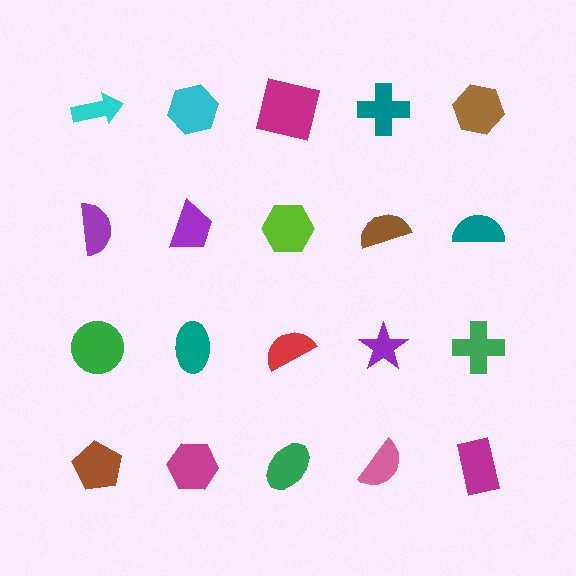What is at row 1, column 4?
A teal cross.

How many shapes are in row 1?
5 shapes.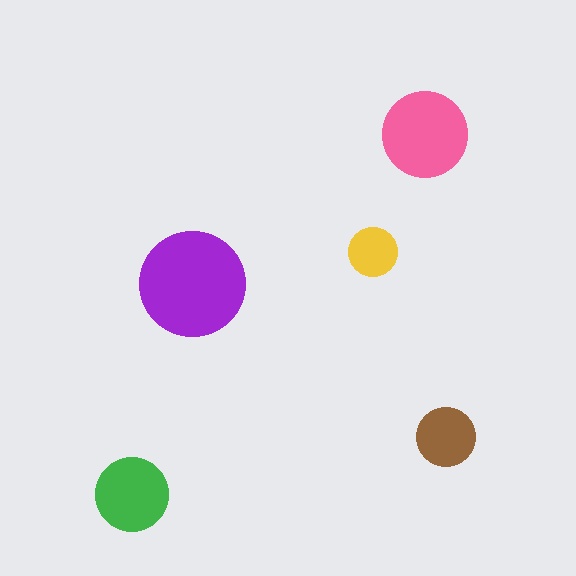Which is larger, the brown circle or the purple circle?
The purple one.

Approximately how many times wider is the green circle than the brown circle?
About 1.5 times wider.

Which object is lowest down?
The green circle is bottommost.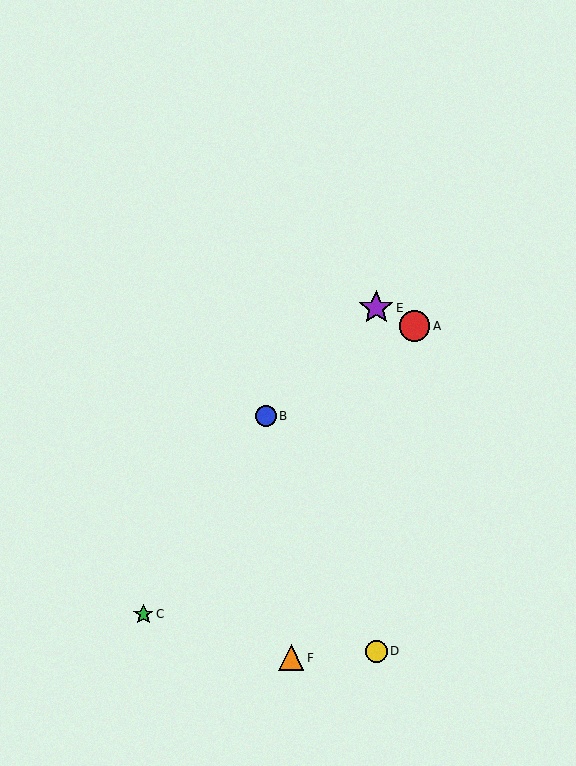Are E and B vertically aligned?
No, E is at x≈376 and B is at x≈266.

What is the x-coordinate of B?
Object B is at x≈266.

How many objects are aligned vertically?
2 objects (D, E) are aligned vertically.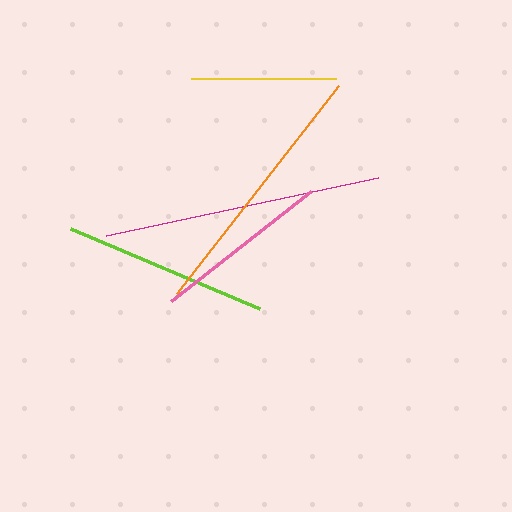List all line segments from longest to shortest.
From longest to shortest: magenta, orange, lime, pink, yellow.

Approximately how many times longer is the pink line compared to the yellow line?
The pink line is approximately 1.2 times the length of the yellow line.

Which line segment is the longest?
The magenta line is the longest at approximately 278 pixels.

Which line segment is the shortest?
The yellow line is the shortest at approximately 145 pixels.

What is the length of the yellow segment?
The yellow segment is approximately 145 pixels long.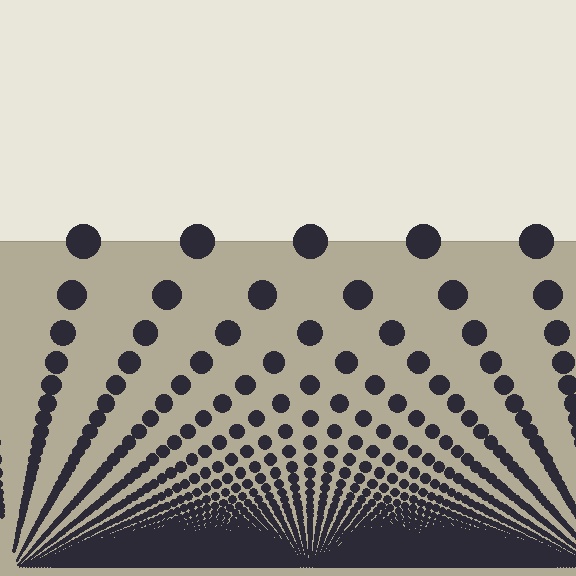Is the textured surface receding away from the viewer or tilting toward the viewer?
The surface appears to tilt toward the viewer. Texture elements get larger and sparser toward the top.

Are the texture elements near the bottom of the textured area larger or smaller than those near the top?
Smaller. The gradient is inverted — elements near the bottom are smaller and denser.